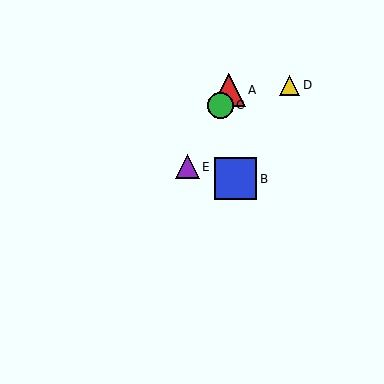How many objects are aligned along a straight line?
3 objects (A, C, E) are aligned along a straight line.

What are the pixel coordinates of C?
Object C is at (220, 105).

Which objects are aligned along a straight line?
Objects A, C, E are aligned along a straight line.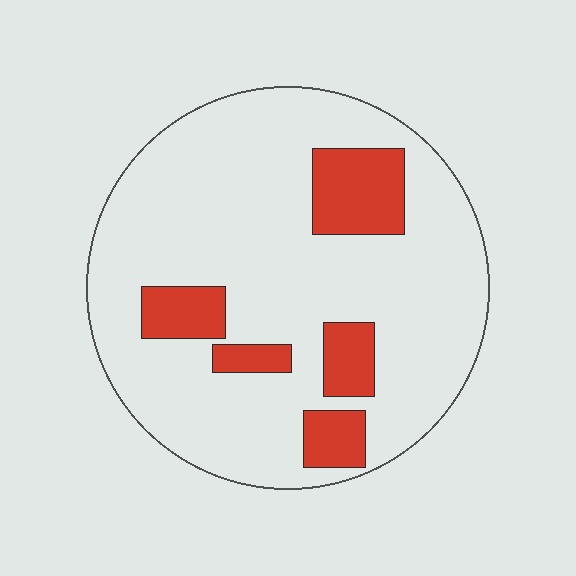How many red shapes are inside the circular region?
5.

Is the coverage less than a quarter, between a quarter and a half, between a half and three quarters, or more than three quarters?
Less than a quarter.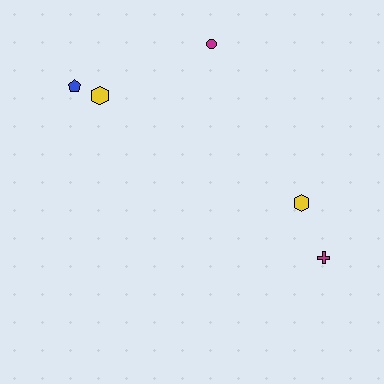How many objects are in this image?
There are 5 objects.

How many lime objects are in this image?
There are no lime objects.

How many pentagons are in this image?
There is 1 pentagon.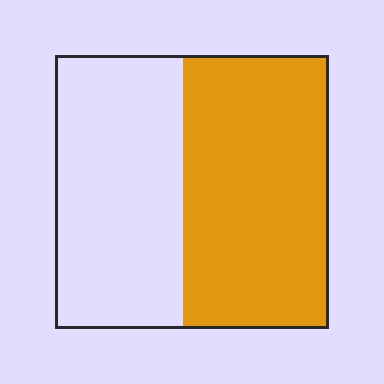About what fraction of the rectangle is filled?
About one half (1/2).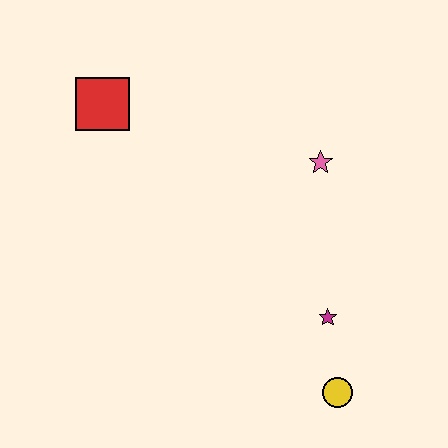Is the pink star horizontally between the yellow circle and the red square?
Yes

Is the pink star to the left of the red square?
No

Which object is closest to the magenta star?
The yellow circle is closest to the magenta star.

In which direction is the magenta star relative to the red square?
The magenta star is to the right of the red square.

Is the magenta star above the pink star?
No